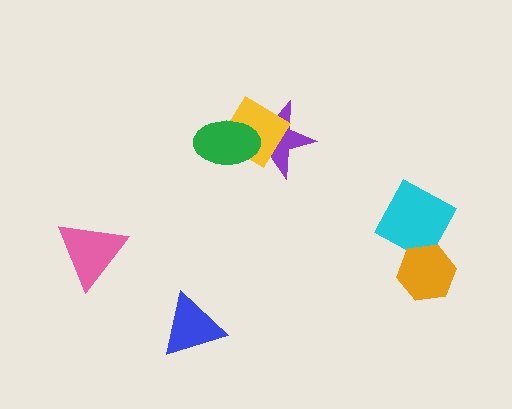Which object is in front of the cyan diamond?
The orange hexagon is in front of the cyan diamond.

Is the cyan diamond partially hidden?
Yes, it is partially covered by another shape.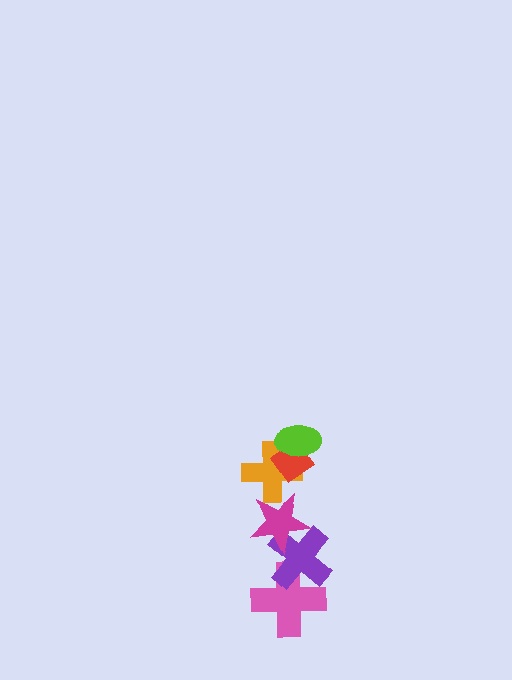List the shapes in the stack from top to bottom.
From top to bottom: the lime ellipse, the red diamond, the orange cross, the magenta star, the purple cross, the pink cross.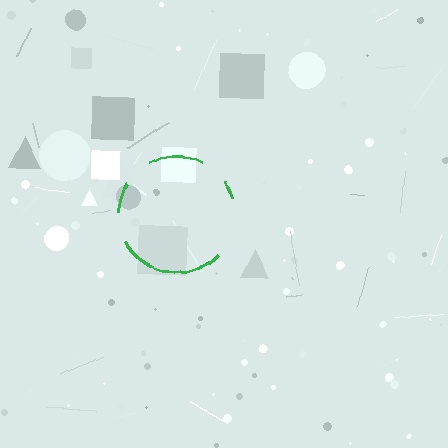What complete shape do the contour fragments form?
The contour fragments form a circle.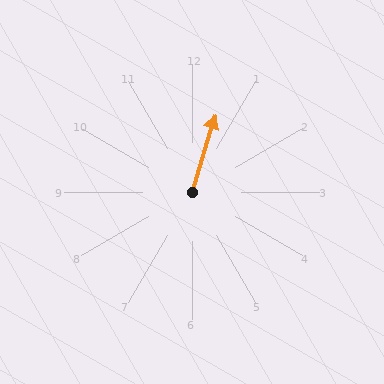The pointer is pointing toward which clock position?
Roughly 1 o'clock.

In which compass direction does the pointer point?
North.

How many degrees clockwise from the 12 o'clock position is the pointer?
Approximately 16 degrees.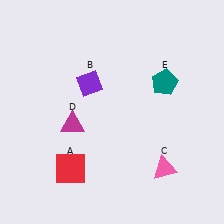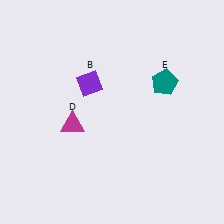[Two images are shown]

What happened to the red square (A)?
The red square (A) was removed in Image 2. It was in the bottom-left area of Image 1.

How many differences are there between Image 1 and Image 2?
There are 2 differences between the two images.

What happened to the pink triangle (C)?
The pink triangle (C) was removed in Image 2. It was in the bottom-right area of Image 1.